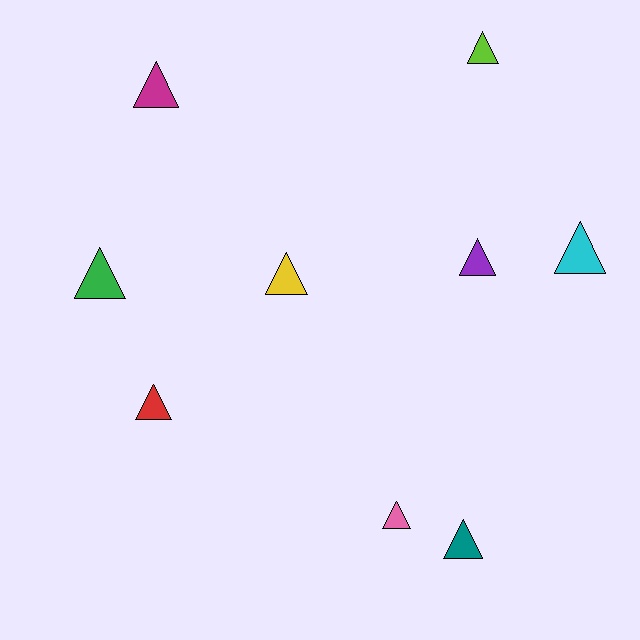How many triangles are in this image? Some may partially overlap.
There are 9 triangles.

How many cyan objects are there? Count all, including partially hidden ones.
There is 1 cyan object.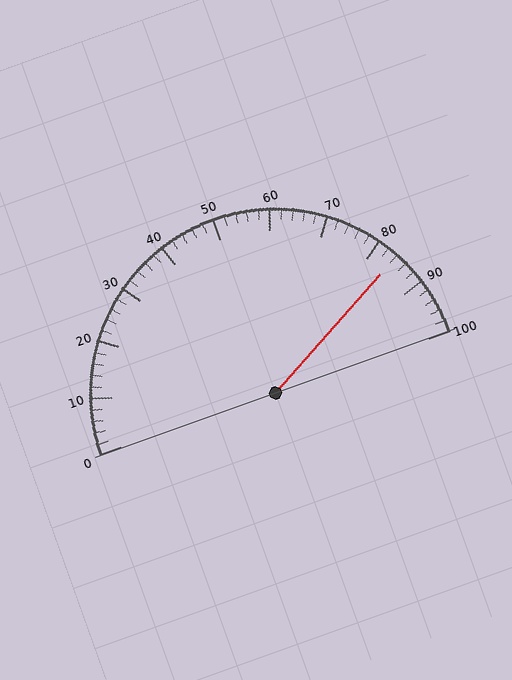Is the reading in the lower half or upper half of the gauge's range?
The reading is in the upper half of the range (0 to 100).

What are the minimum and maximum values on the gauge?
The gauge ranges from 0 to 100.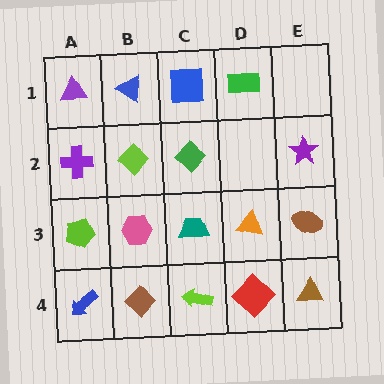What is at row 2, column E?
A purple star.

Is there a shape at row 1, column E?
No, that cell is empty.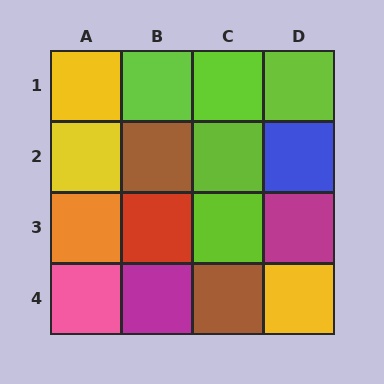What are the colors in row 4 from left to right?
Pink, magenta, brown, yellow.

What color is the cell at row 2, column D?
Blue.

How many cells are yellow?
3 cells are yellow.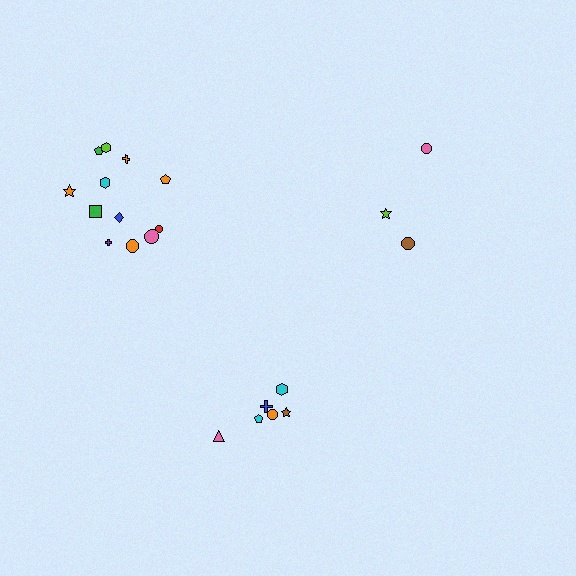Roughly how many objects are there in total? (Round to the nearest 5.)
Roughly 20 objects in total.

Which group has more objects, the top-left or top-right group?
The top-left group.